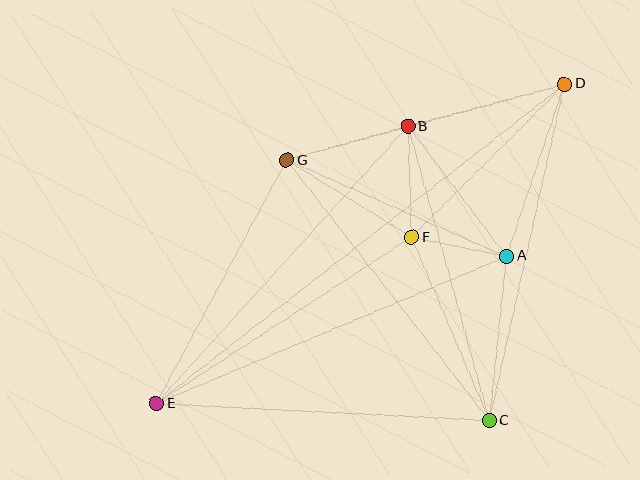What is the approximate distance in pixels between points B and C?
The distance between B and C is approximately 306 pixels.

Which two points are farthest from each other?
Points D and E are farthest from each other.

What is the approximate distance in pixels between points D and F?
The distance between D and F is approximately 216 pixels.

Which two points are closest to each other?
Points A and F are closest to each other.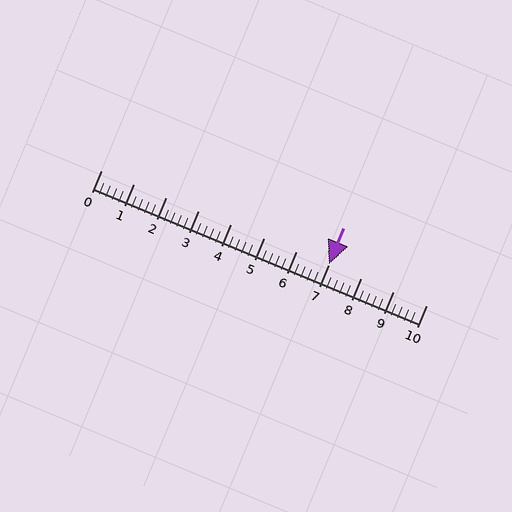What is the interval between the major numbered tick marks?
The major tick marks are spaced 1 units apart.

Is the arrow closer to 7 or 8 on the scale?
The arrow is closer to 7.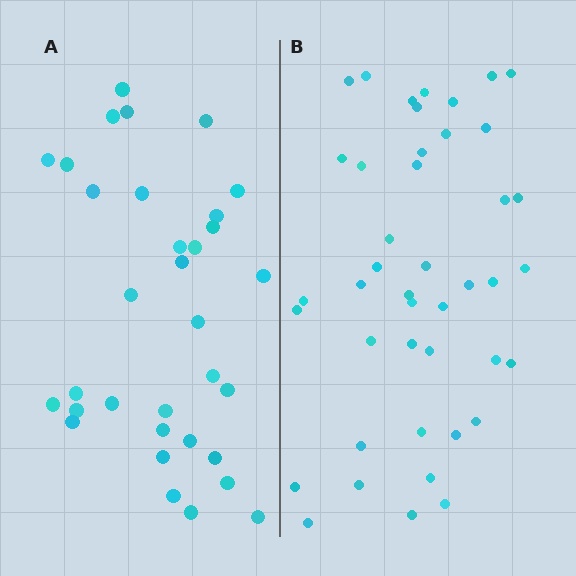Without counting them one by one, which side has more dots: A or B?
Region B (the right region) has more dots.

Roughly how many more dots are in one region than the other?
Region B has roughly 10 or so more dots than region A.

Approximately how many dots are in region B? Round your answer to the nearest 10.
About 40 dots. (The exact count is 43, which rounds to 40.)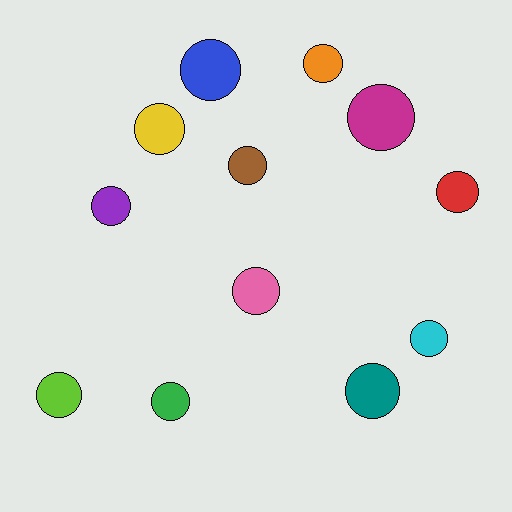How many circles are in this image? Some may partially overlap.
There are 12 circles.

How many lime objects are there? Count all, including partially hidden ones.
There is 1 lime object.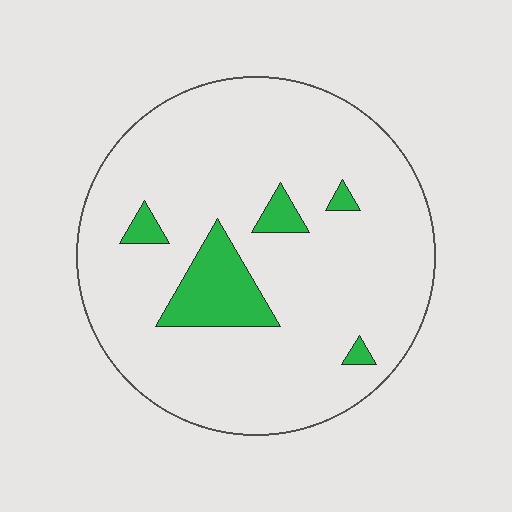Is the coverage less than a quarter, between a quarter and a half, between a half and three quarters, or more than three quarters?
Less than a quarter.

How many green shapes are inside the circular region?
5.